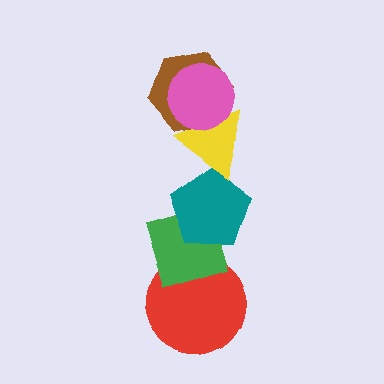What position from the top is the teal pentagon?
The teal pentagon is 4th from the top.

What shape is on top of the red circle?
The green diamond is on top of the red circle.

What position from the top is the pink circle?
The pink circle is 1st from the top.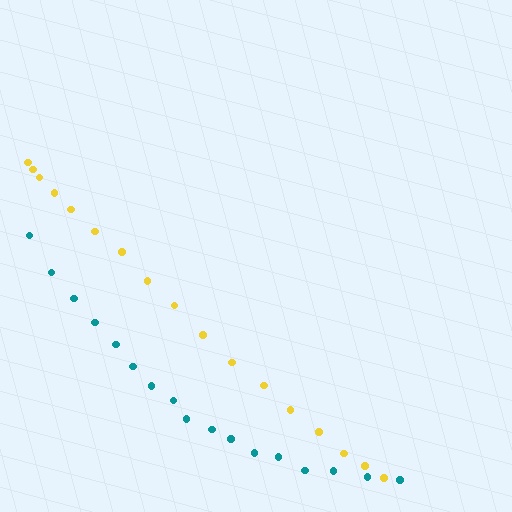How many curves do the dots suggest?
There are 2 distinct paths.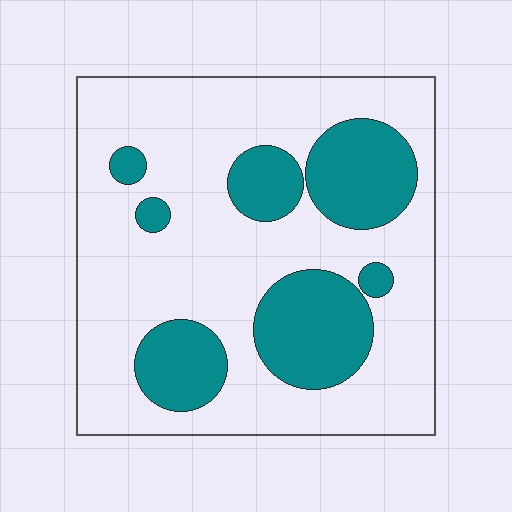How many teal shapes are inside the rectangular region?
7.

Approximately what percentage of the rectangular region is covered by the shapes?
Approximately 30%.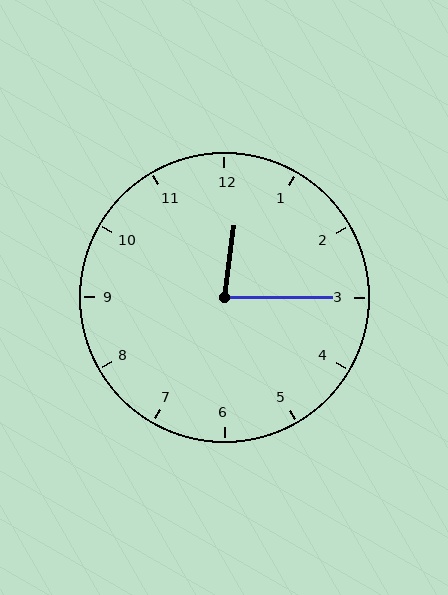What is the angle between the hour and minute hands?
Approximately 82 degrees.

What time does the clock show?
12:15.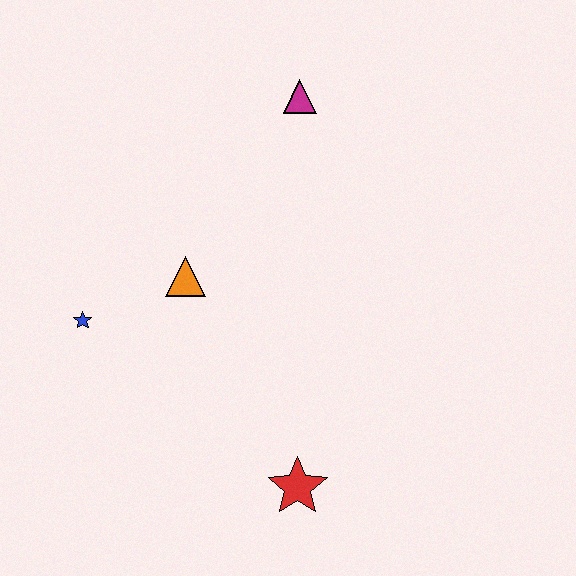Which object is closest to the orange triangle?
The blue star is closest to the orange triangle.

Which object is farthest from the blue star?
The magenta triangle is farthest from the blue star.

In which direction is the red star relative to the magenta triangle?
The red star is below the magenta triangle.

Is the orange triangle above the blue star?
Yes